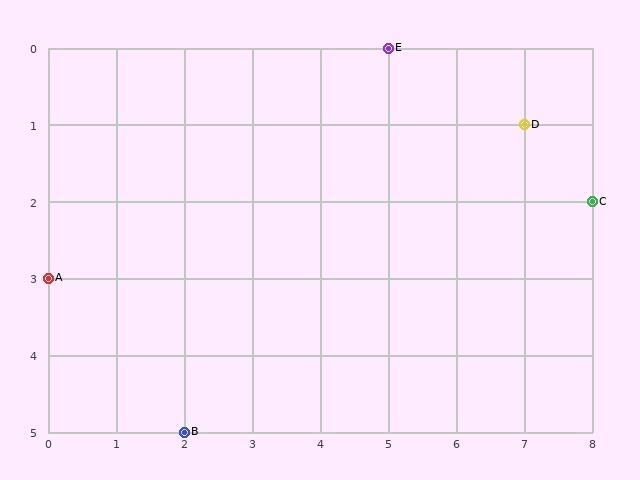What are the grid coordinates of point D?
Point D is at grid coordinates (7, 1).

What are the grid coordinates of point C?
Point C is at grid coordinates (8, 2).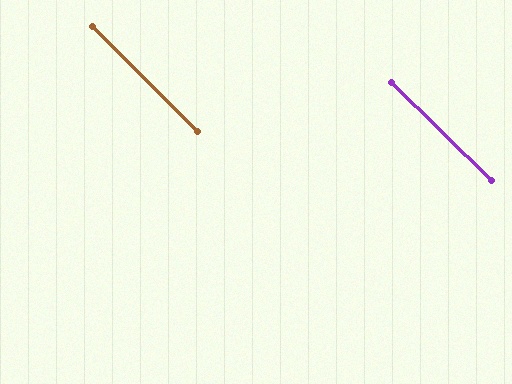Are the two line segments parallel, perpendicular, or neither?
Parallel — their directions differ by only 0.1°.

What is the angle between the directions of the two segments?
Approximately 0 degrees.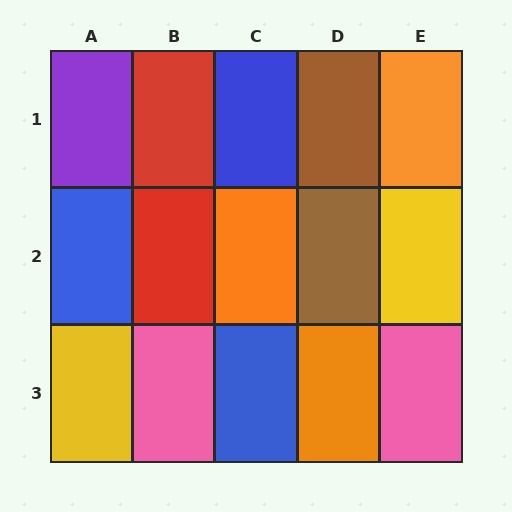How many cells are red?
2 cells are red.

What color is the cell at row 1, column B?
Red.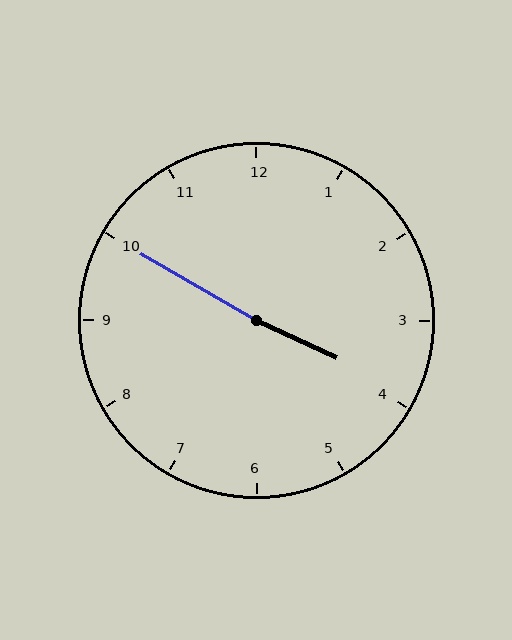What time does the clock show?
3:50.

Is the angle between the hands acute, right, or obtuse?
It is obtuse.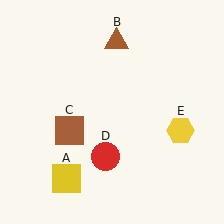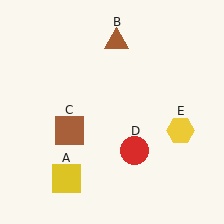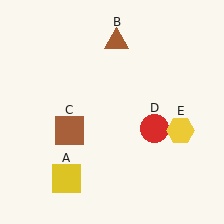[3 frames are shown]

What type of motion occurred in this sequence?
The red circle (object D) rotated counterclockwise around the center of the scene.